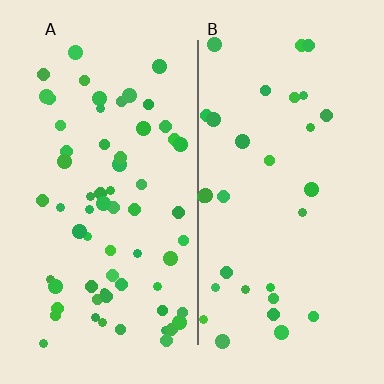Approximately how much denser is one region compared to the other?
Approximately 2.1× — region A over region B.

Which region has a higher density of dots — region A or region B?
A (the left).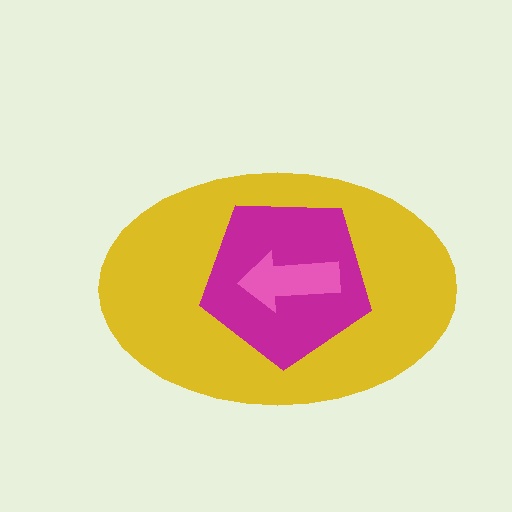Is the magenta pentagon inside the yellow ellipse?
Yes.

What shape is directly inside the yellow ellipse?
The magenta pentagon.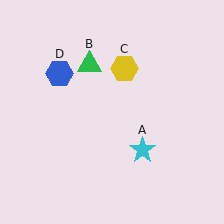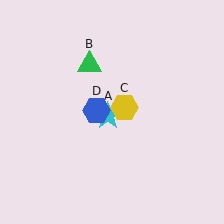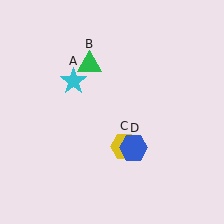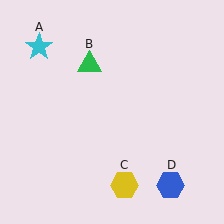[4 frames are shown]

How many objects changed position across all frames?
3 objects changed position: cyan star (object A), yellow hexagon (object C), blue hexagon (object D).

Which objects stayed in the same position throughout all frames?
Green triangle (object B) remained stationary.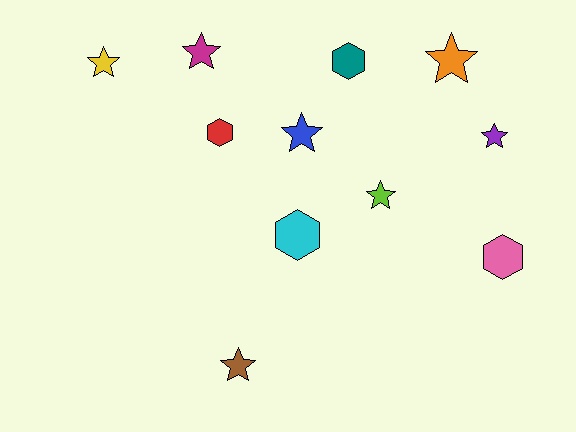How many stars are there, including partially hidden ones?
There are 7 stars.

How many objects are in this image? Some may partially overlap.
There are 11 objects.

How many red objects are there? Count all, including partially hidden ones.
There is 1 red object.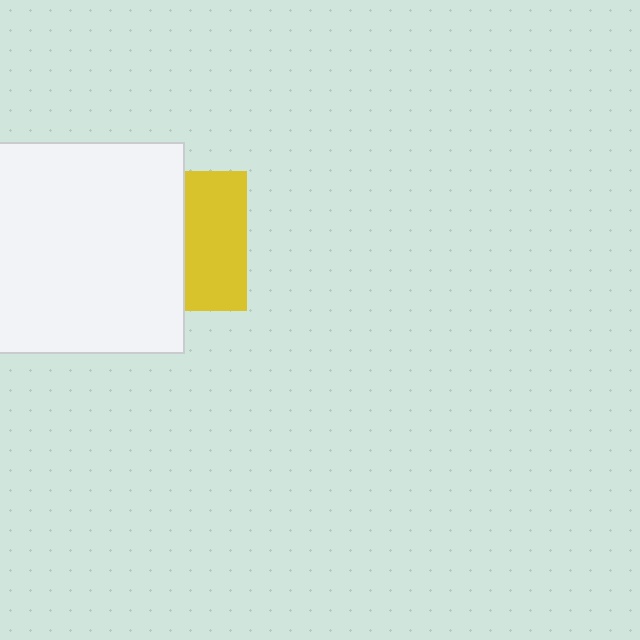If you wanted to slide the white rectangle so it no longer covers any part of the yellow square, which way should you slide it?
Slide it left — that is the most direct way to separate the two shapes.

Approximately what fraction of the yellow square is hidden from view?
Roughly 56% of the yellow square is hidden behind the white rectangle.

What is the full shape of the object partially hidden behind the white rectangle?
The partially hidden object is a yellow square.